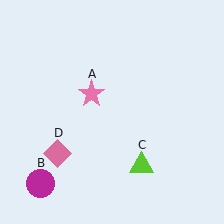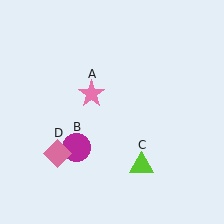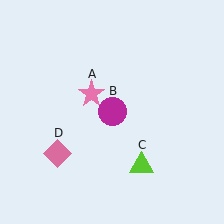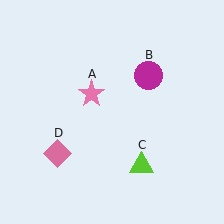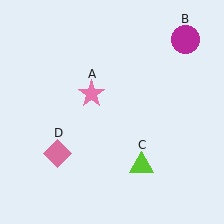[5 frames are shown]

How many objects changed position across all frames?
1 object changed position: magenta circle (object B).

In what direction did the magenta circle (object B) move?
The magenta circle (object B) moved up and to the right.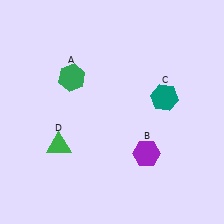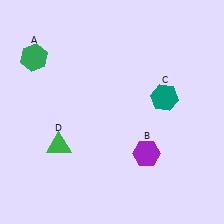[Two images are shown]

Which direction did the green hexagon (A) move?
The green hexagon (A) moved left.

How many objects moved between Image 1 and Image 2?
1 object moved between the two images.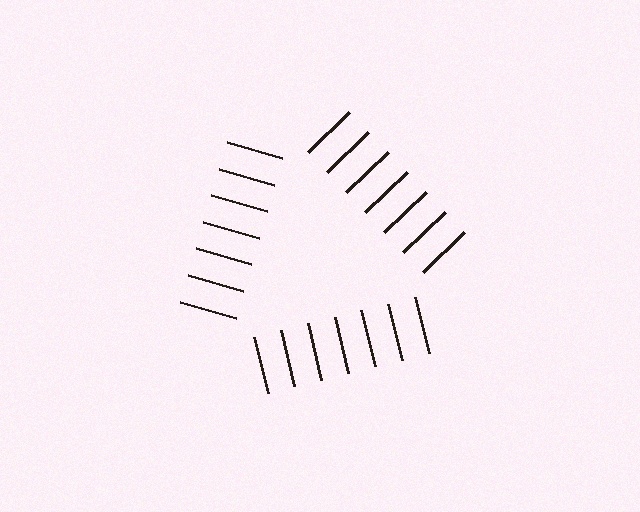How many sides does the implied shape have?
3 sides — the line-ends trace a triangle.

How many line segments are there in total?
21 — 7 along each of the 3 edges.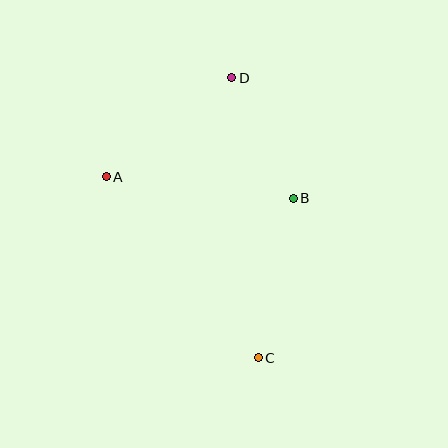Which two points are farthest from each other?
Points C and D are farthest from each other.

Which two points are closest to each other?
Points B and D are closest to each other.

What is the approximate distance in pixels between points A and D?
The distance between A and D is approximately 160 pixels.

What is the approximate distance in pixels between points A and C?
The distance between A and C is approximately 236 pixels.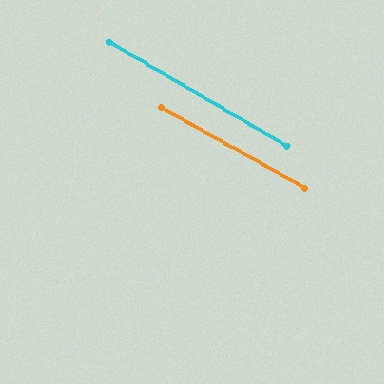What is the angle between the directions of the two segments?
Approximately 1 degree.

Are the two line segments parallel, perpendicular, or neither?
Parallel — their directions differ by only 0.9°.